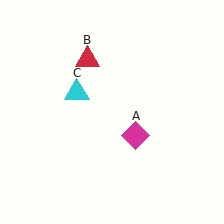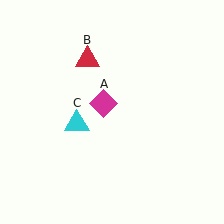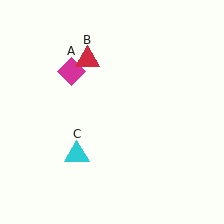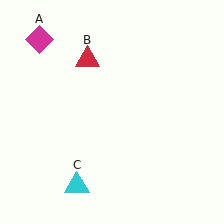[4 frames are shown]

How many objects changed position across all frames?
2 objects changed position: magenta diamond (object A), cyan triangle (object C).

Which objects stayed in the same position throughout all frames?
Red triangle (object B) remained stationary.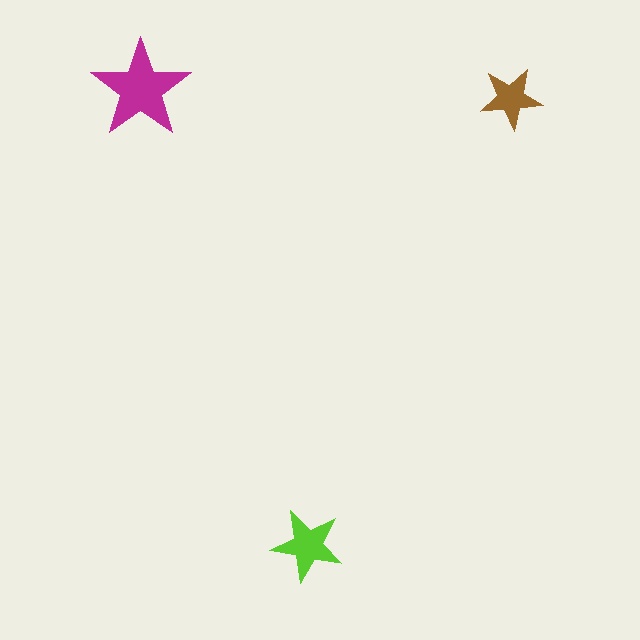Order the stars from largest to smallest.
the magenta one, the lime one, the brown one.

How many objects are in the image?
There are 3 objects in the image.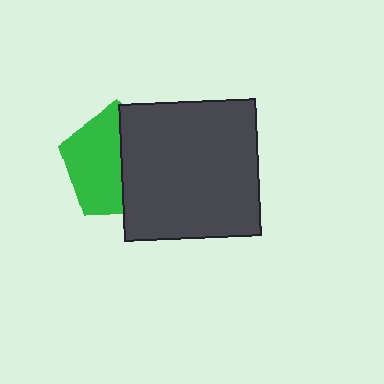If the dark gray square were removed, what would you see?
You would see the complete green pentagon.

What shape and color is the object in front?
The object in front is a dark gray square.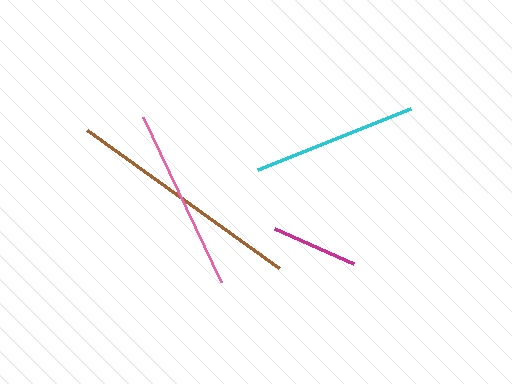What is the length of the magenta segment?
The magenta segment is approximately 87 pixels long.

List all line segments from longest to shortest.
From longest to shortest: brown, pink, cyan, magenta.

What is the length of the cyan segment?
The cyan segment is approximately 165 pixels long.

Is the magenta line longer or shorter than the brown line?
The brown line is longer than the magenta line.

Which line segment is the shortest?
The magenta line is the shortest at approximately 87 pixels.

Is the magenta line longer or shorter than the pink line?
The pink line is longer than the magenta line.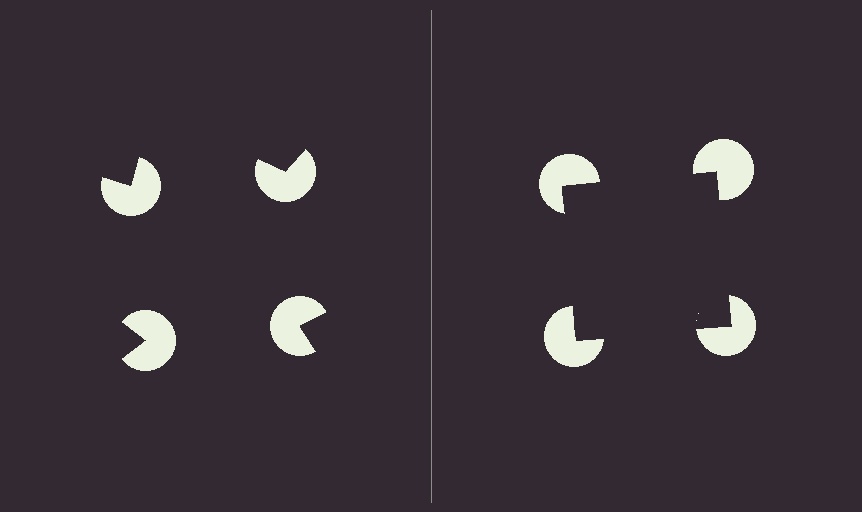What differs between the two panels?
The pac-man discs are positioned identically on both sides; only the wedge orientations differ. On the right they align to a square; on the left they are misaligned.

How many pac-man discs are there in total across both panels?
8 — 4 on each side.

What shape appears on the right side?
An illusory square.